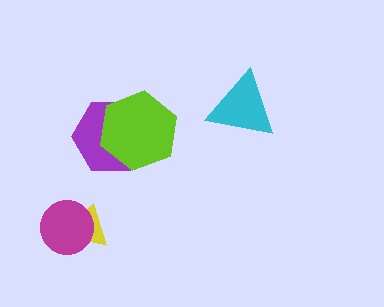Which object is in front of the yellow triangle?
The magenta circle is in front of the yellow triangle.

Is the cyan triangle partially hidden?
No, no other shape covers it.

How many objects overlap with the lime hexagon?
1 object overlaps with the lime hexagon.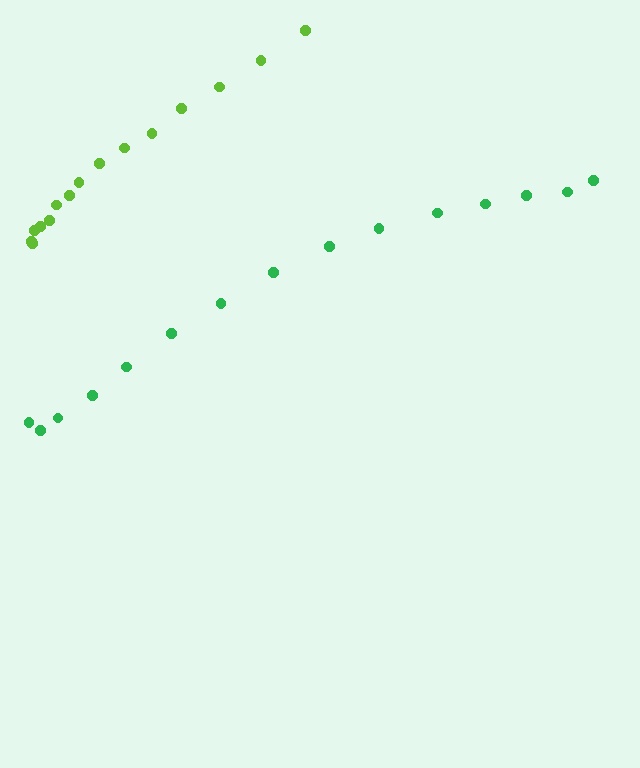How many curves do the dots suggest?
There are 2 distinct paths.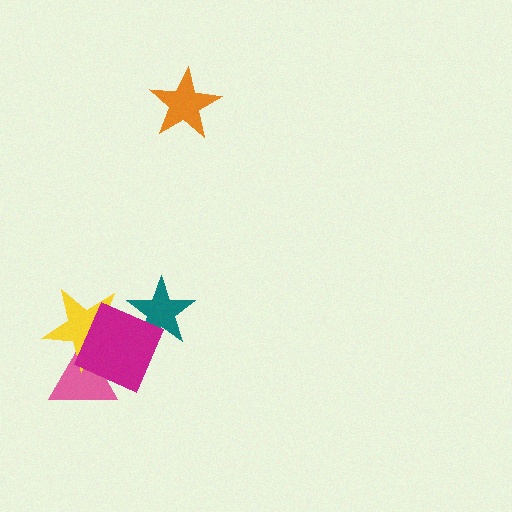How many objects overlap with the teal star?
1 object overlaps with the teal star.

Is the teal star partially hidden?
Yes, it is partially covered by another shape.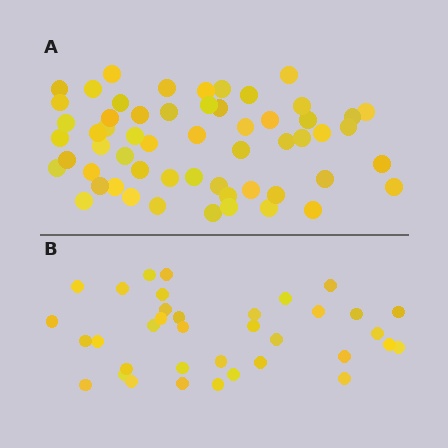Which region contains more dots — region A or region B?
Region A (the top region) has more dots.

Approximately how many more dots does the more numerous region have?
Region A has approximately 20 more dots than region B.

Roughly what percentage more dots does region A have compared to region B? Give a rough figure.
About 60% more.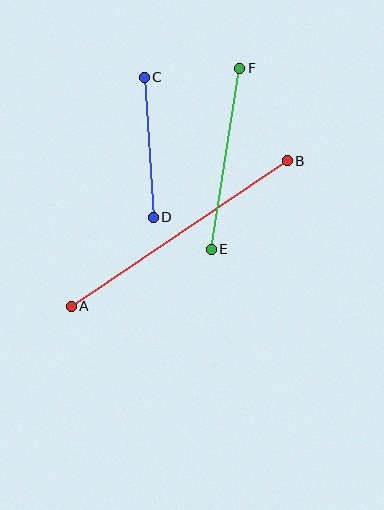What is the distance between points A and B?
The distance is approximately 261 pixels.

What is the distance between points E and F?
The distance is approximately 183 pixels.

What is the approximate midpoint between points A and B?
The midpoint is at approximately (179, 234) pixels.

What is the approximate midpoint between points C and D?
The midpoint is at approximately (149, 147) pixels.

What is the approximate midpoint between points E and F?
The midpoint is at approximately (226, 159) pixels.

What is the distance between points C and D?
The distance is approximately 140 pixels.